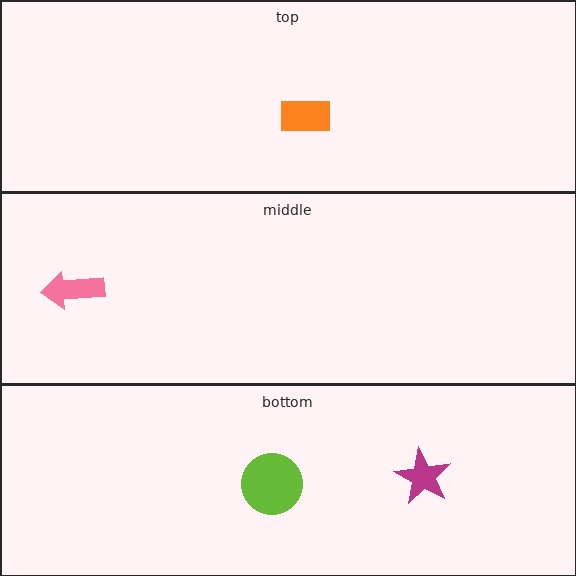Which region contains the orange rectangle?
The top region.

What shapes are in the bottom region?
The magenta star, the lime circle.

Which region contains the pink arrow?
The middle region.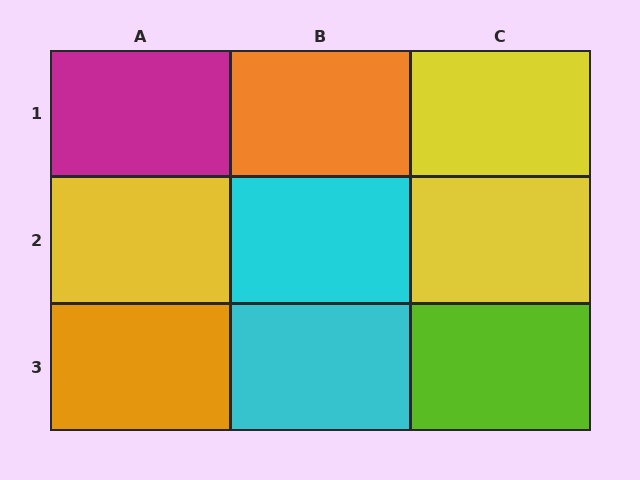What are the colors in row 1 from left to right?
Magenta, orange, yellow.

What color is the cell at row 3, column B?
Cyan.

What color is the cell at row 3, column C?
Lime.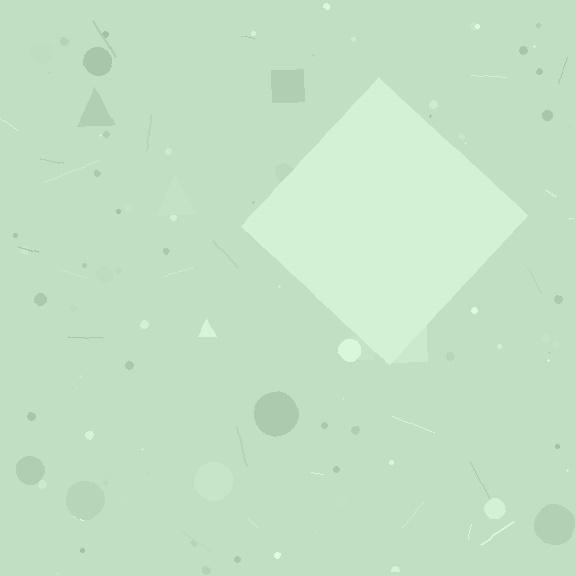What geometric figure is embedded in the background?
A diamond is embedded in the background.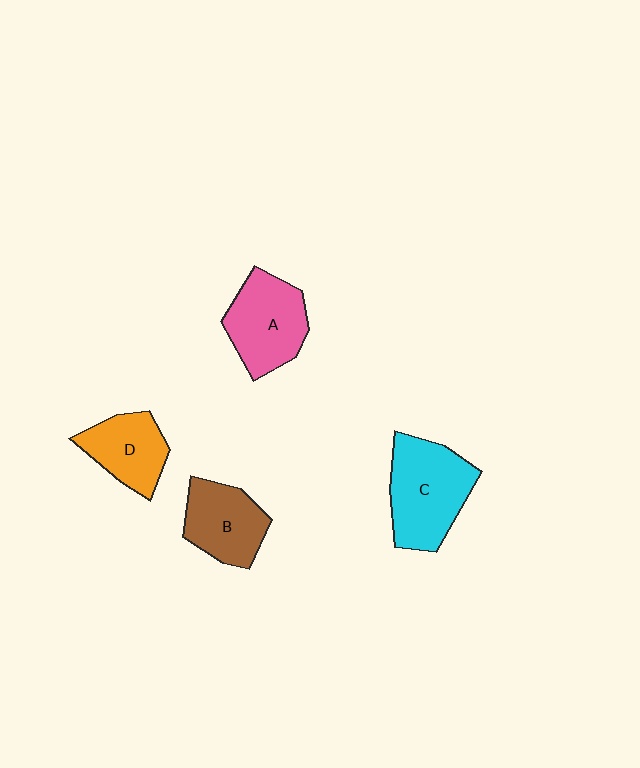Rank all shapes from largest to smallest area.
From largest to smallest: C (cyan), A (pink), B (brown), D (orange).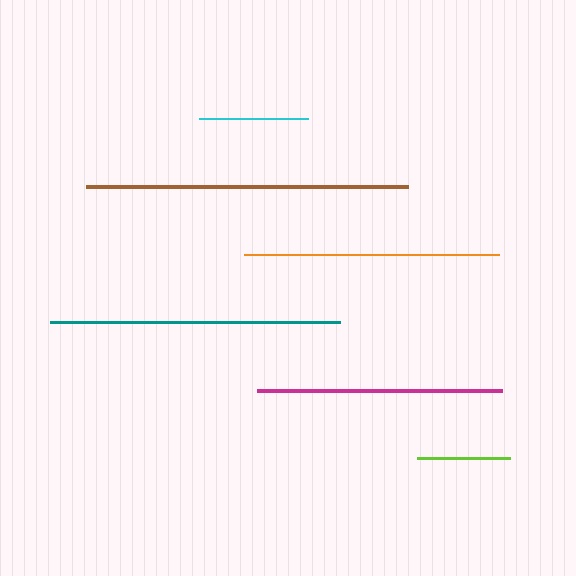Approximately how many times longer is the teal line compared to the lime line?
The teal line is approximately 3.1 times the length of the lime line.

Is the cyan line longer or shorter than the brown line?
The brown line is longer than the cyan line.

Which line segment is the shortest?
The lime line is the shortest at approximately 93 pixels.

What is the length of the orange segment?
The orange segment is approximately 255 pixels long.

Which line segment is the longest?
The brown line is the longest at approximately 322 pixels.